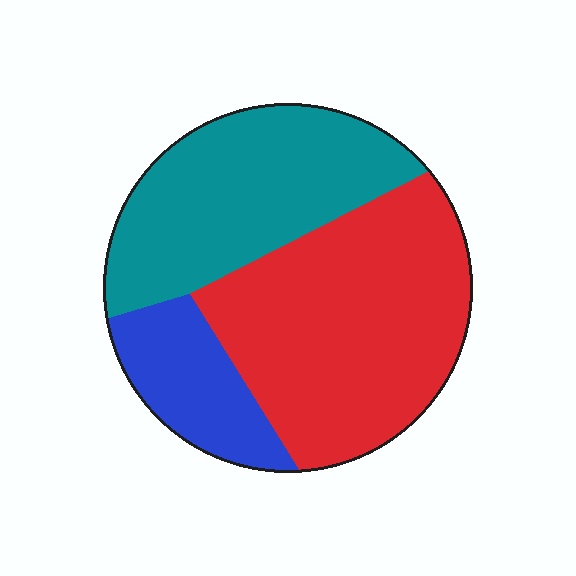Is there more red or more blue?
Red.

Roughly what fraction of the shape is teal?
Teal covers 36% of the shape.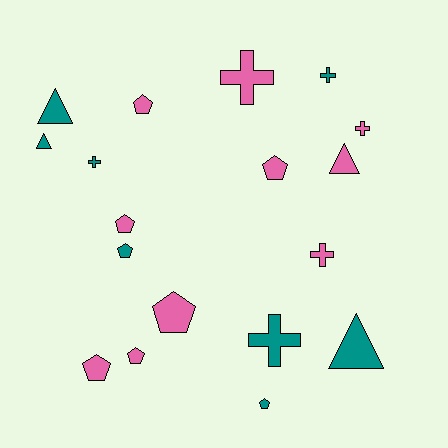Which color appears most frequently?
Pink, with 10 objects.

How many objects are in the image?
There are 18 objects.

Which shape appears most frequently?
Pentagon, with 8 objects.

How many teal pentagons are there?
There are 2 teal pentagons.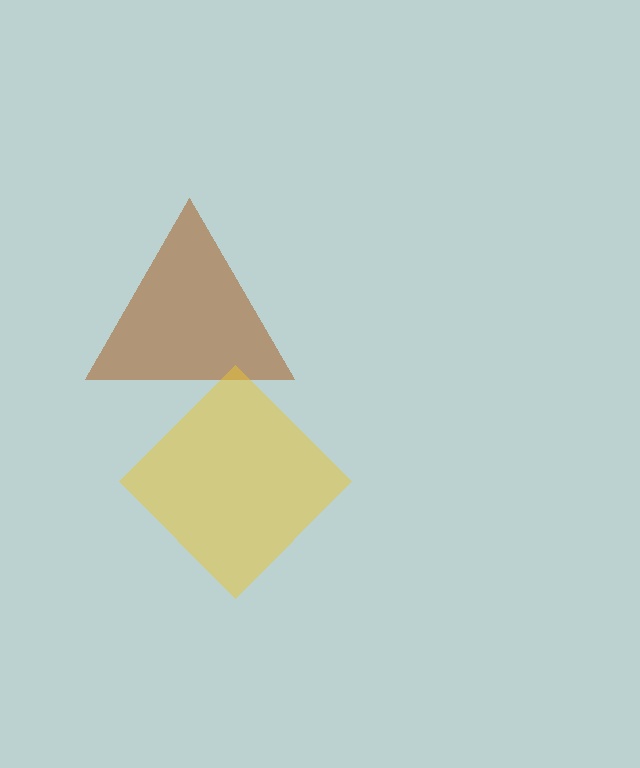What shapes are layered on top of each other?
The layered shapes are: a brown triangle, a yellow diamond.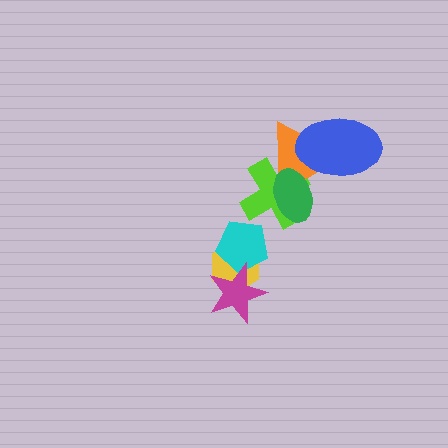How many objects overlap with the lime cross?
2 objects overlap with the lime cross.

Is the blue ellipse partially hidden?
No, no other shape covers it.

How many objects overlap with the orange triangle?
3 objects overlap with the orange triangle.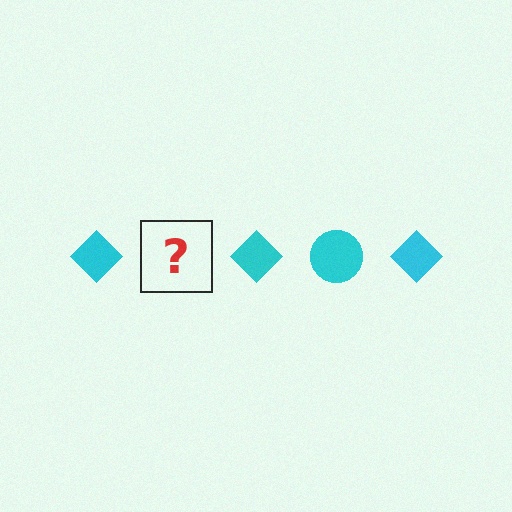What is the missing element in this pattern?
The missing element is a cyan circle.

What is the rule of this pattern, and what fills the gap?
The rule is that the pattern cycles through diamond, circle shapes in cyan. The gap should be filled with a cyan circle.